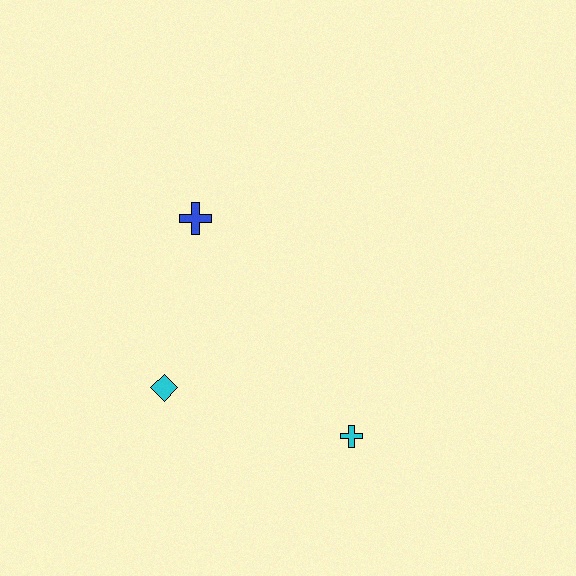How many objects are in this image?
There are 3 objects.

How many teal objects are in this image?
There are no teal objects.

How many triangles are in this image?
There are no triangles.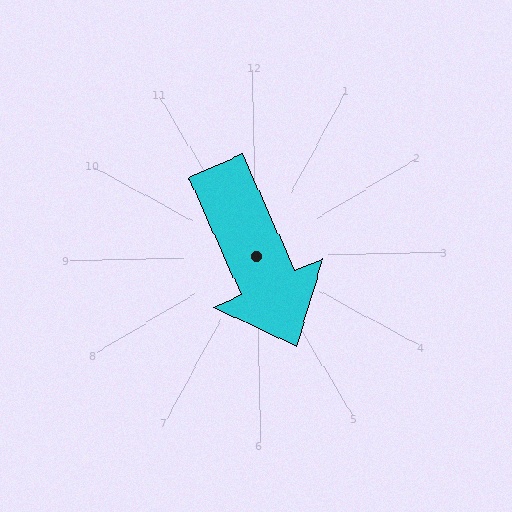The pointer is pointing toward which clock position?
Roughly 5 o'clock.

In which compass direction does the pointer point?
Southeast.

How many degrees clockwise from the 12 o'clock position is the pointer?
Approximately 157 degrees.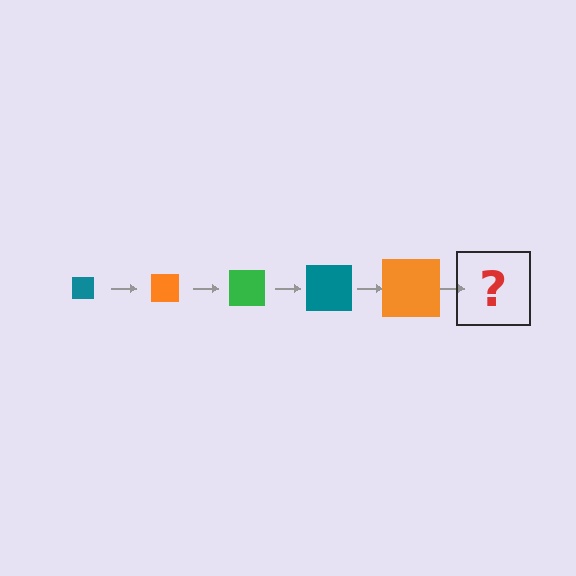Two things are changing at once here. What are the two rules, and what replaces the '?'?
The two rules are that the square grows larger each step and the color cycles through teal, orange, and green. The '?' should be a green square, larger than the previous one.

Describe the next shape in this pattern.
It should be a green square, larger than the previous one.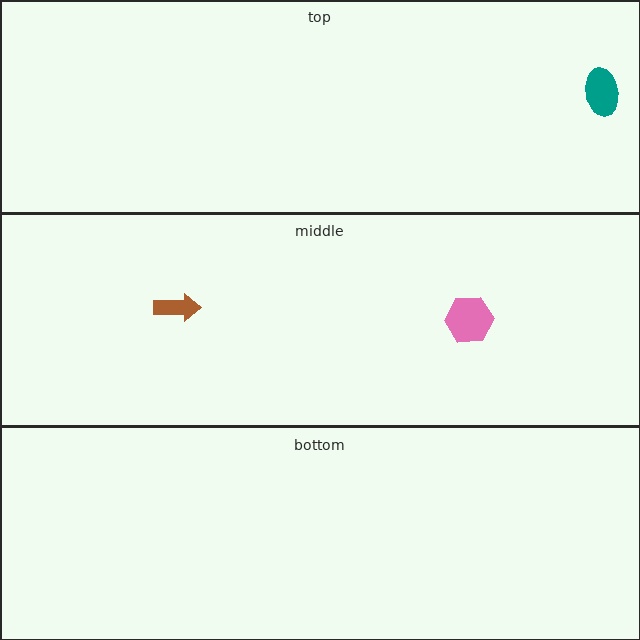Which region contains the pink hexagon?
The middle region.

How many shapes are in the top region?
1.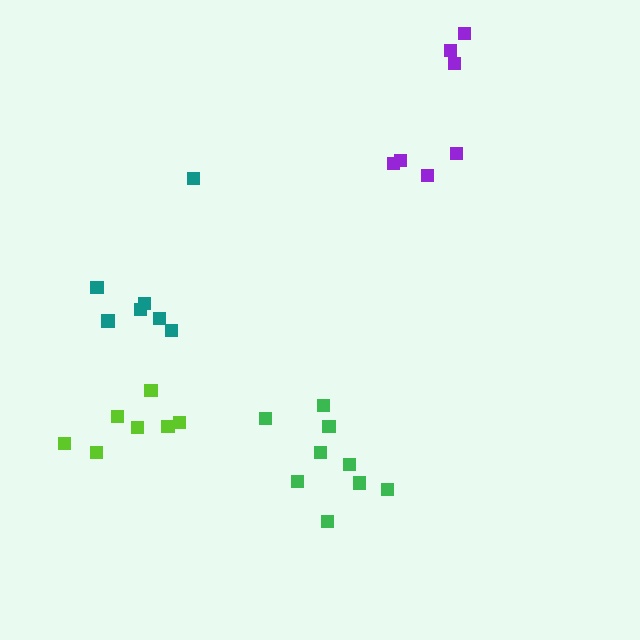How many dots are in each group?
Group 1: 9 dots, Group 2: 7 dots, Group 3: 7 dots, Group 4: 7 dots (30 total).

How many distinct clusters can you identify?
There are 4 distinct clusters.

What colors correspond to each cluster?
The clusters are colored: green, lime, teal, purple.